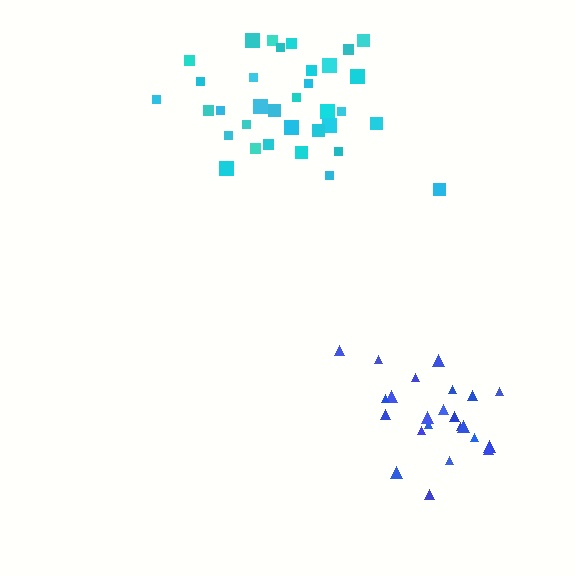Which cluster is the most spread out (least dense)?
Cyan.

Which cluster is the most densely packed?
Blue.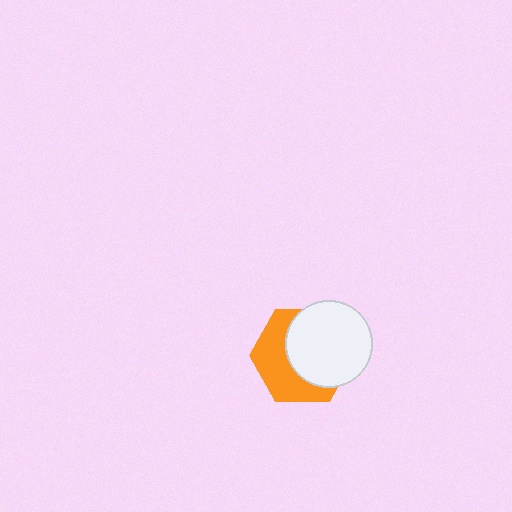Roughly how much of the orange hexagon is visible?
About half of it is visible (roughly 45%).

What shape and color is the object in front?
The object in front is a white circle.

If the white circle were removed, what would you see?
You would see the complete orange hexagon.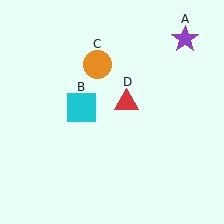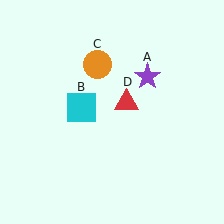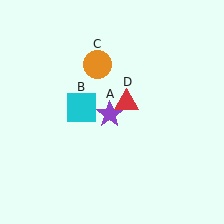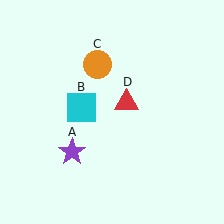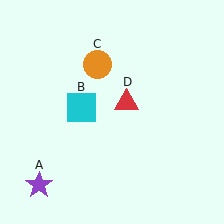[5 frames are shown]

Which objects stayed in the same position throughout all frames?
Cyan square (object B) and orange circle (object C) and red triangle (object D) remained stationary.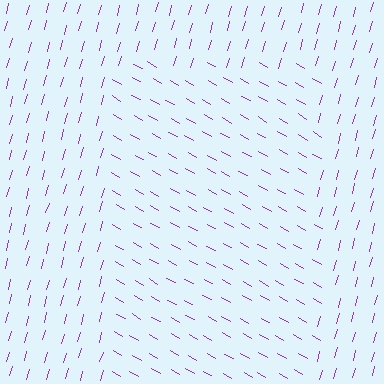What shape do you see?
I see a rectangle.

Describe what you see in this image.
The image is filled with small purple line segments. A rectangle region in the image has lines oriented differently from the surrounding lines, creating a visible texture boundary.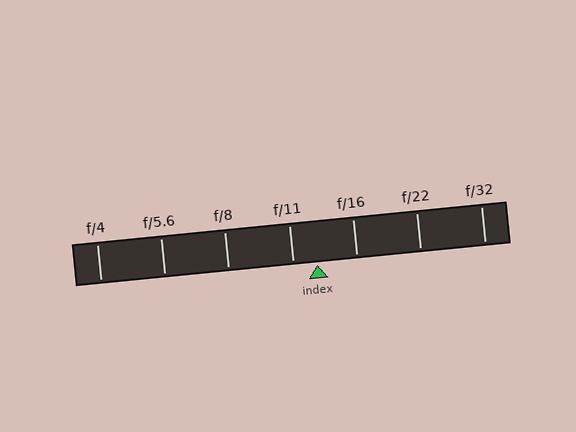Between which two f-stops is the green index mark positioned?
The index mark is between f/11 and f/16.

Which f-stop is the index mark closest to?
The index mark is closest to f/11.